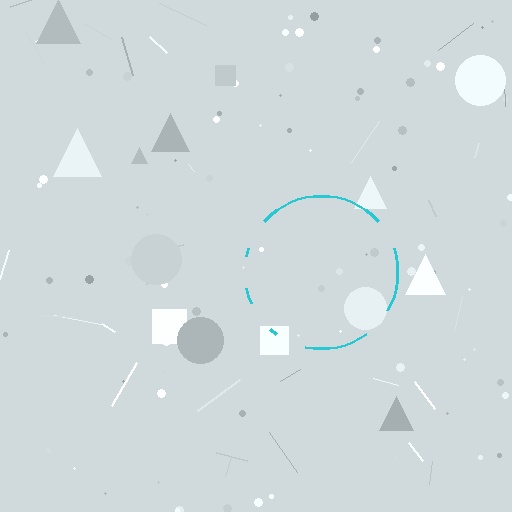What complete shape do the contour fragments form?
The contour fragments form a circle.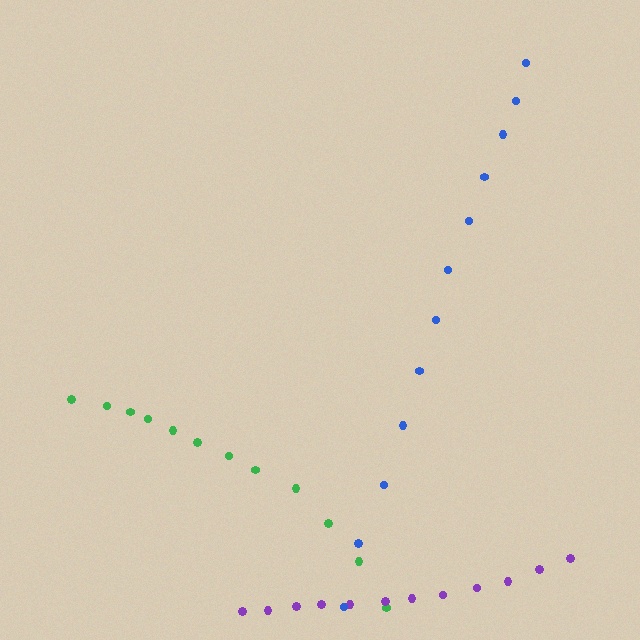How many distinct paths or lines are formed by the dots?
There are 3 distinct paths.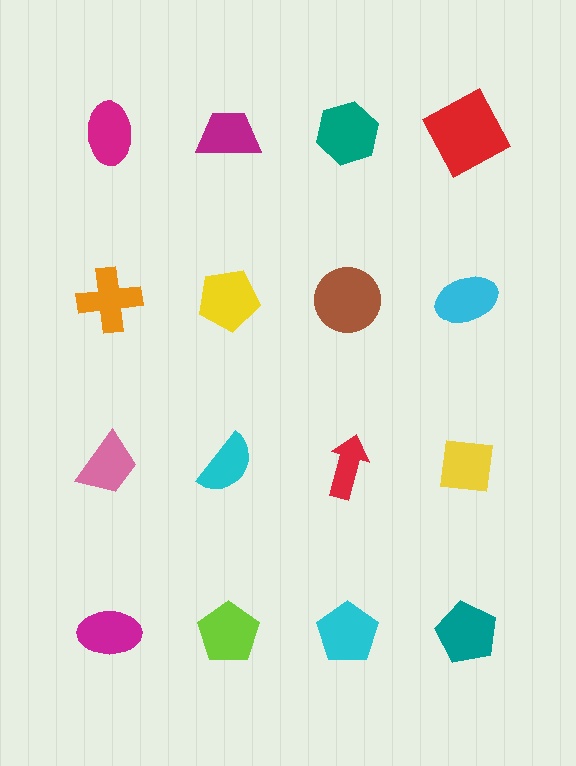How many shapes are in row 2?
4 shapes.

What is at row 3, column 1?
A pink trapezoid.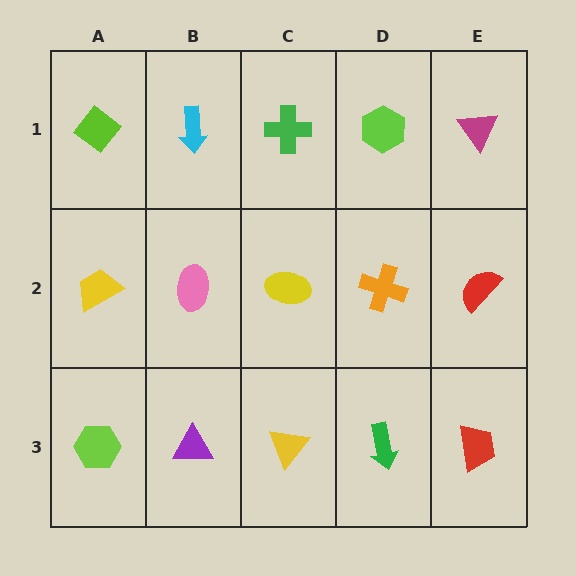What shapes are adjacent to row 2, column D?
A lime hexagon (row 1, column D), a green arrow (row 3, column D), a yellow ellipse (row 2, column C), a red semicircle (row 2, column E).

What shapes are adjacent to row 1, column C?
A yellow ellipse (row 2, column C), a cyan arrow (row 1, column B), a lime hexagon (row 1, column D).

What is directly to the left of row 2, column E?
An orange cross.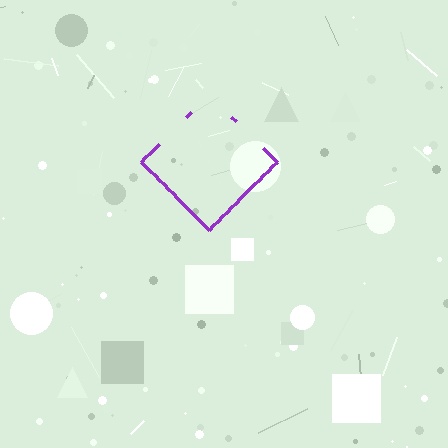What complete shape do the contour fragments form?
The contour fragments form a diamond.